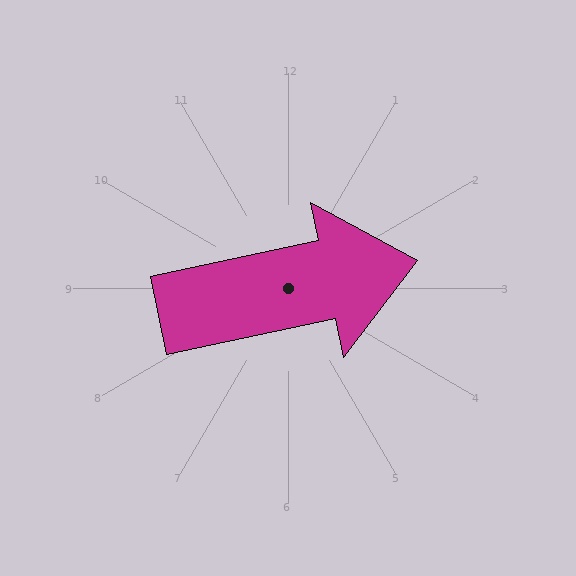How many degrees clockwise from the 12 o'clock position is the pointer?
Approximately 78 degrees.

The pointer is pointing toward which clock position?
Roughly 3 o'clock.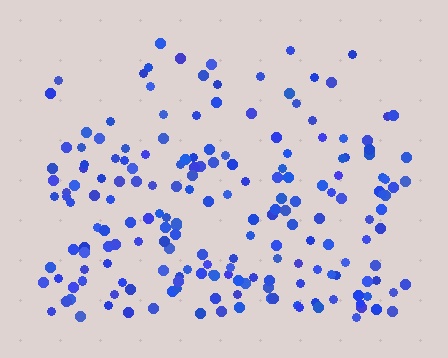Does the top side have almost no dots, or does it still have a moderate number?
Still a moderate number, just noticeably fewer than the bottom.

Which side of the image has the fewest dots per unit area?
The top.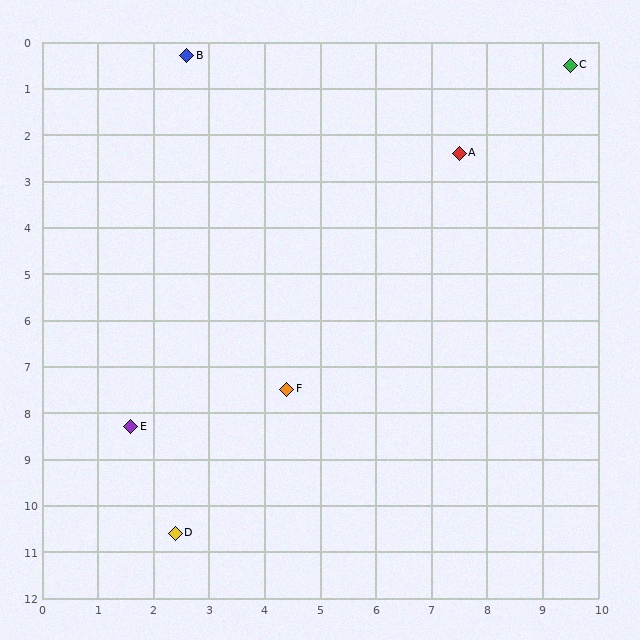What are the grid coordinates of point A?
Point A is at approximately (7.5, 2.4).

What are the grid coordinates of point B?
Point B is at approximately (2.6, 0.3).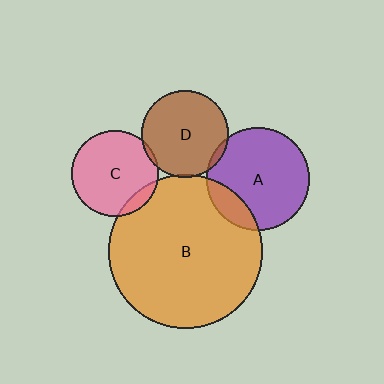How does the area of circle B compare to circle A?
Approximately 2.2 times.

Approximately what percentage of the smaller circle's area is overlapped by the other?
Approximately 5%.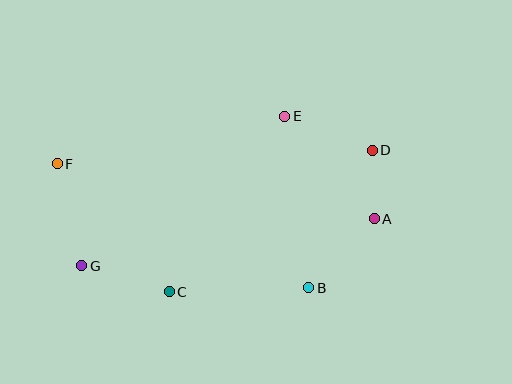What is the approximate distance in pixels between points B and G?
The distance between B and G is approximately 228 pixels.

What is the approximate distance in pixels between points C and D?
The distance between C and D is approximately 247 pixels.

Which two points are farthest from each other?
Points A and F are farthest from each other.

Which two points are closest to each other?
Points A and D are closest to each other.